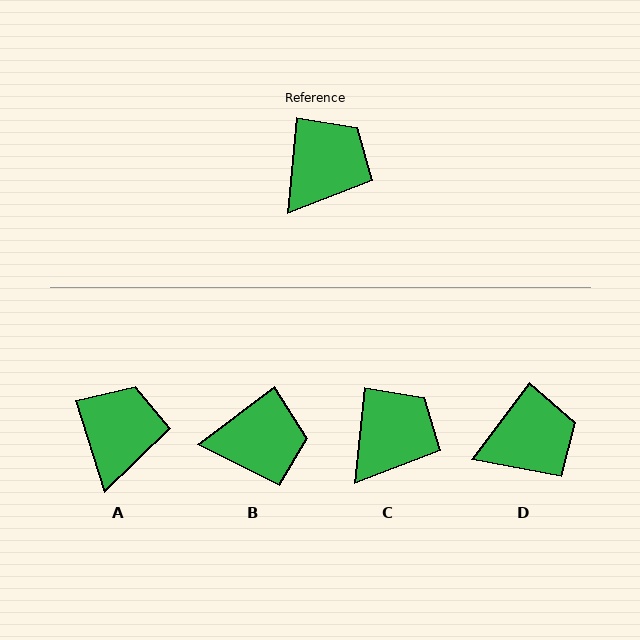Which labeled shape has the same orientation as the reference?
C.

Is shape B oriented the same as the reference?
No, it is off by about 47 degrees.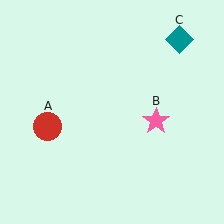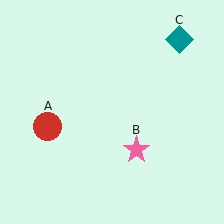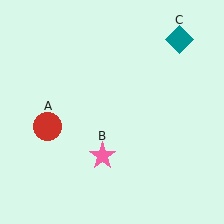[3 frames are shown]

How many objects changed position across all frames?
1 object changed position: pink star (object B).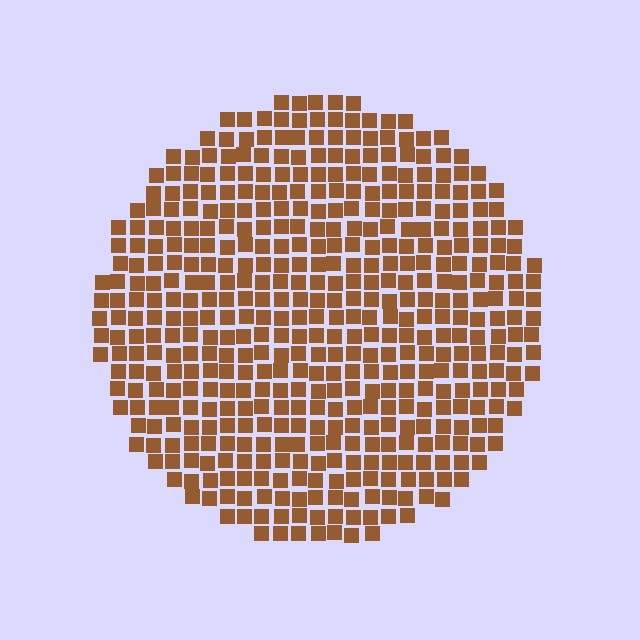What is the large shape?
The large shape is a circle.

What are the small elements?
The small elements are squares.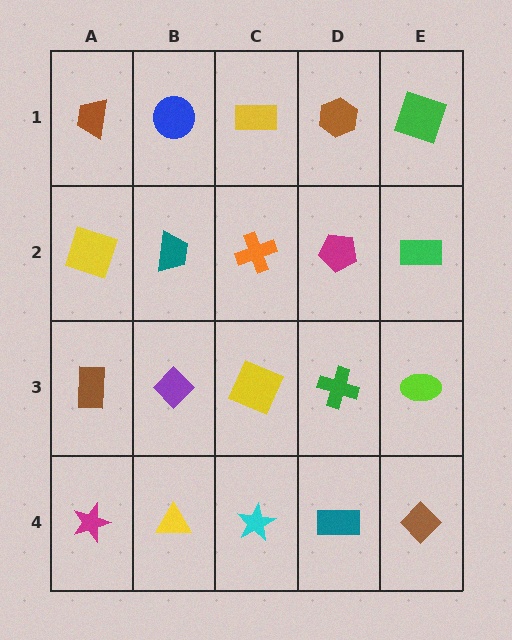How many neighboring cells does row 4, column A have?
2.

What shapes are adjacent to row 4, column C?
A yellow square (row 3, column C), a yellow triangle (row 4, column B), a teal rectangle (row 4, column D).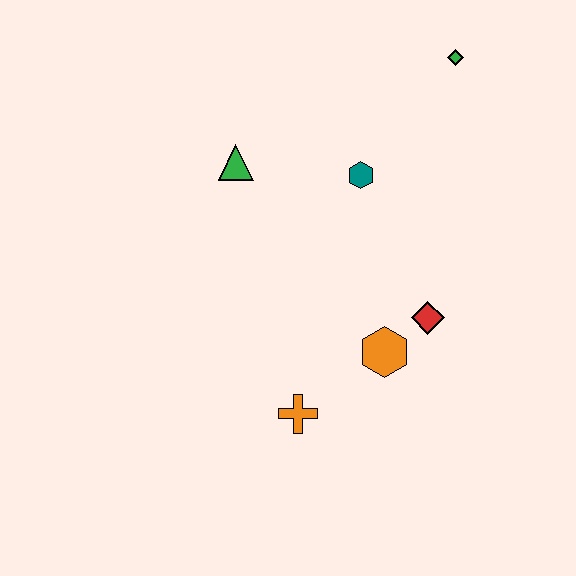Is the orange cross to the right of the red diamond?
No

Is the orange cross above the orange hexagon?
No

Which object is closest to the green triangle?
The teal hexagon is closest to the green triangle.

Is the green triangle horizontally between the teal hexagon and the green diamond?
No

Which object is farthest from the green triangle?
The orange cross is farthest from the green triangle.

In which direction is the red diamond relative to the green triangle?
The red diamond is to the right of the green triangle.